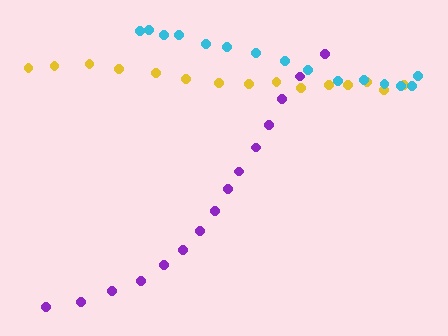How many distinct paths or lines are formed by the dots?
There are 3 distinct paths.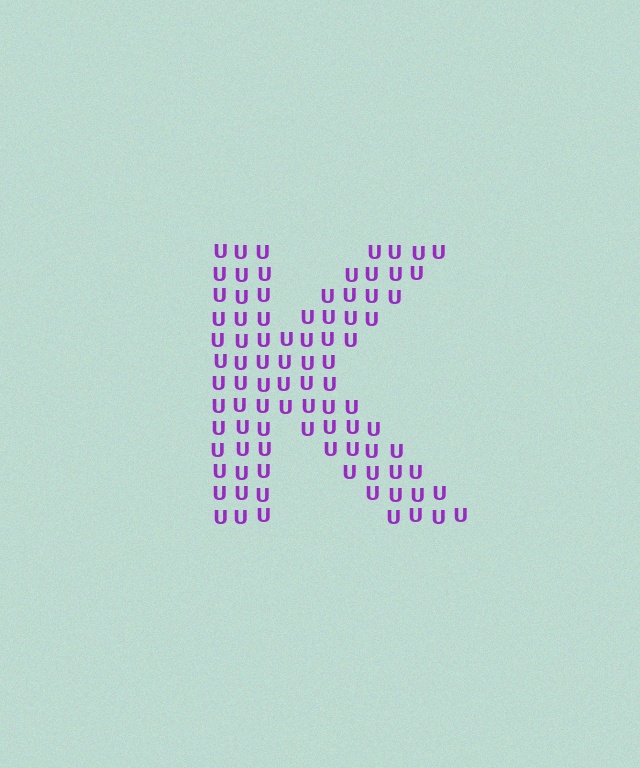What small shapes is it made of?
It is made of small letter U's.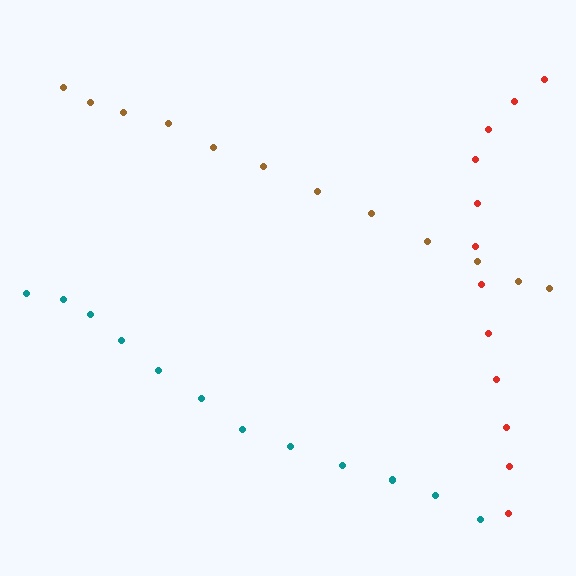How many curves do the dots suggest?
There are 3 distinct paths.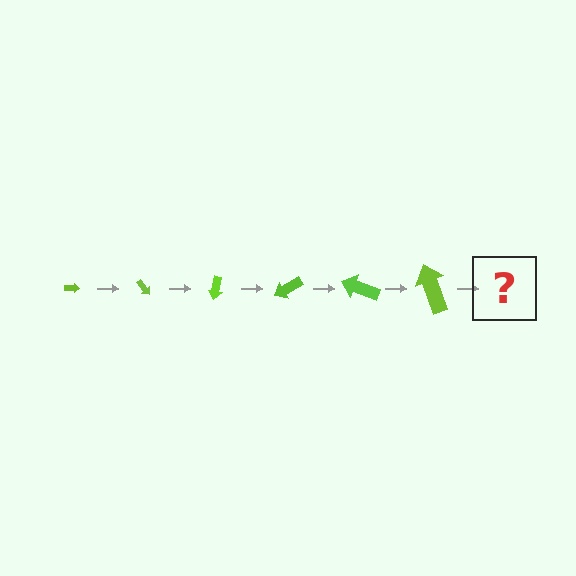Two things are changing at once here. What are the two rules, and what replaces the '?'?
The two rules are that the arrow grows larger each step and it rotates 50 degrees each step. The '?' should be an arrow, larger than the previous one and rotated 300 degrees from the start.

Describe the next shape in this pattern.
It should be an arrow, larger than the previous one and rotated 300 degrees from the start.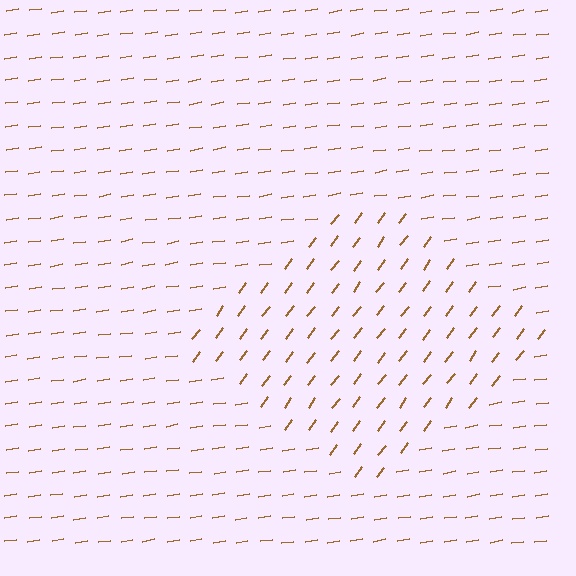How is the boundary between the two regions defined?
The boundary is defined purely by a change in line orientation (approximately 45 degrees difference). All lines are the same color and thickness.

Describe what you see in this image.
The image is filled with small brown line segments. A diamond region in the image has lines oriented differently from the surrounding lines, creating a visible texture boundary.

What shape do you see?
I see a diamond.